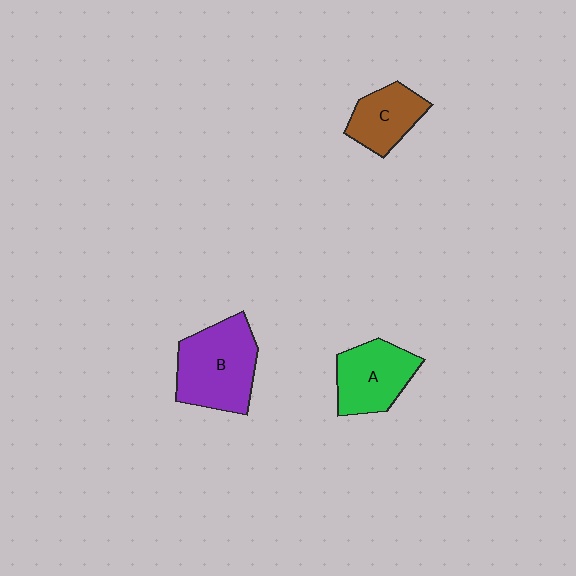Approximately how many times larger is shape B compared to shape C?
Approximately 1.7 times.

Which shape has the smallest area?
Shape C (brown).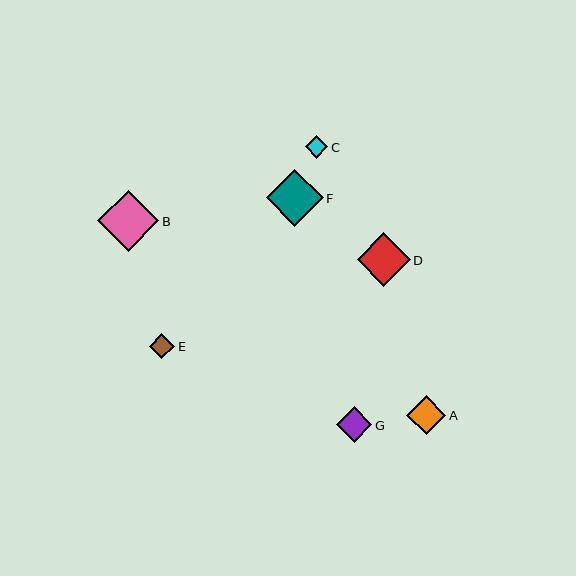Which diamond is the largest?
Diamond B is the largest with a size of approximately 61 pixels.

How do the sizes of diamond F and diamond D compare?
Diamond F and diamond D are approximately the same size.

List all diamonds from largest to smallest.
From largest to smallest: B, F, D, A, G, E, C.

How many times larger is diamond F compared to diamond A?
Diamond F is approximately 1.5 times the size of diamond A.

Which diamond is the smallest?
Diamond C is the smallest with a size of approximately 22 pixels.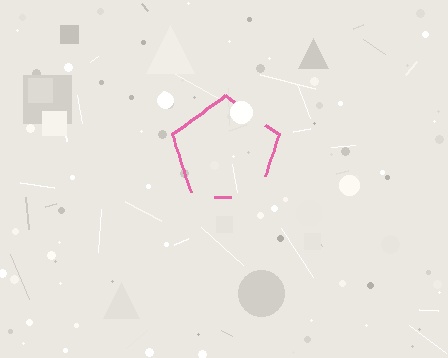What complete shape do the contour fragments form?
The contour fragments form a pentagon.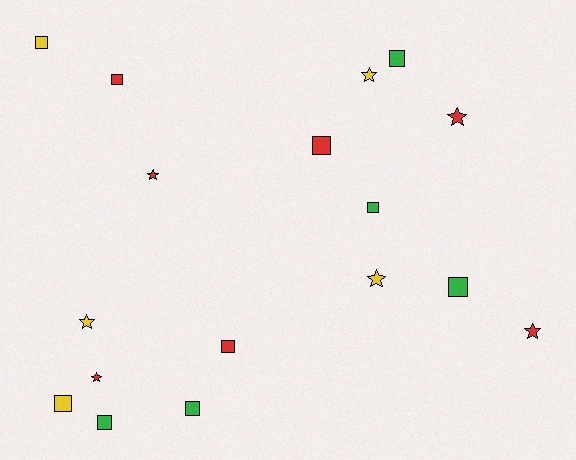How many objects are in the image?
There are 17 objects.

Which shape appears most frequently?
Square, with 10 objects.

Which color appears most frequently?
Red, with 7 objects.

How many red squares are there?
There are 3 red squares.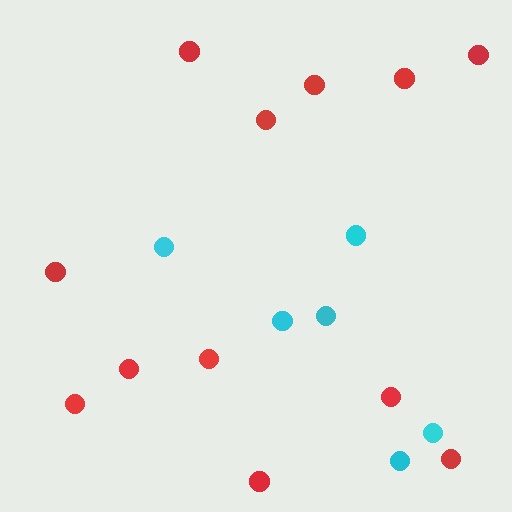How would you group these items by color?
There are 2 groups: one group of cyan circles (6) and one group of red circles (12).